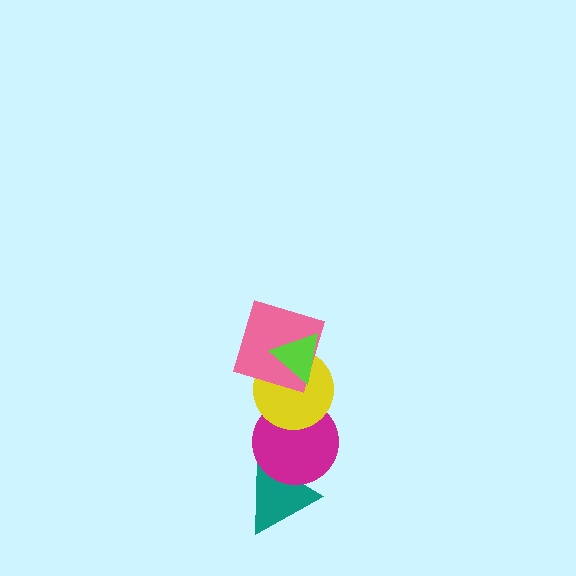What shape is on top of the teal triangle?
The magenta circle is on top of the teal triangle.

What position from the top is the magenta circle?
The magenta circle is 4th from the top.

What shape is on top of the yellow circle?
The pink square is on top of the yellow circle.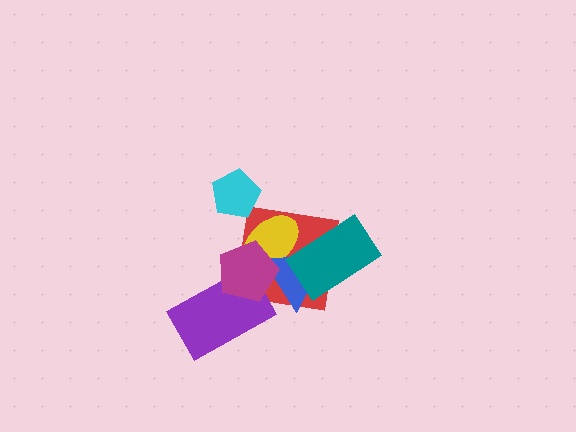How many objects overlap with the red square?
4 objects overlap with the red square.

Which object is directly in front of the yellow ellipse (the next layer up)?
The blue triangle is directly in front of the yellow ellipse.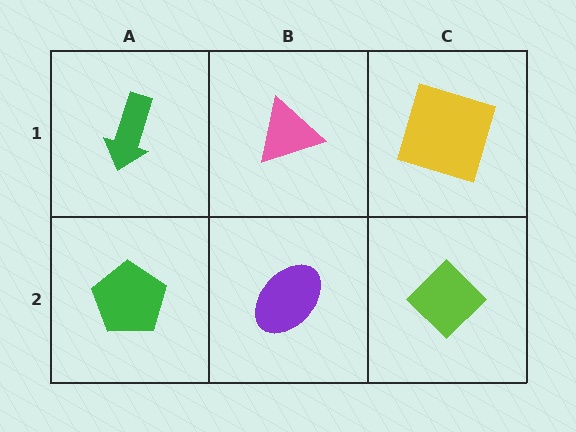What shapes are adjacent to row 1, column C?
A lime diamond (row 2, column C), a pink triangle (row 1, column B).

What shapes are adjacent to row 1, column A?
A green pentagon (row 2, column A), a pink triangle (row 1, column B).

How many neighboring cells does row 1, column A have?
2.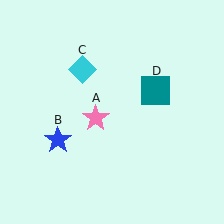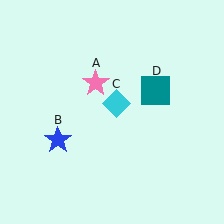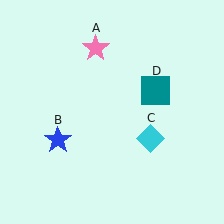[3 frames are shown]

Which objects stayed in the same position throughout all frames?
Blue star (object B) and teal square (object D) remained stationary.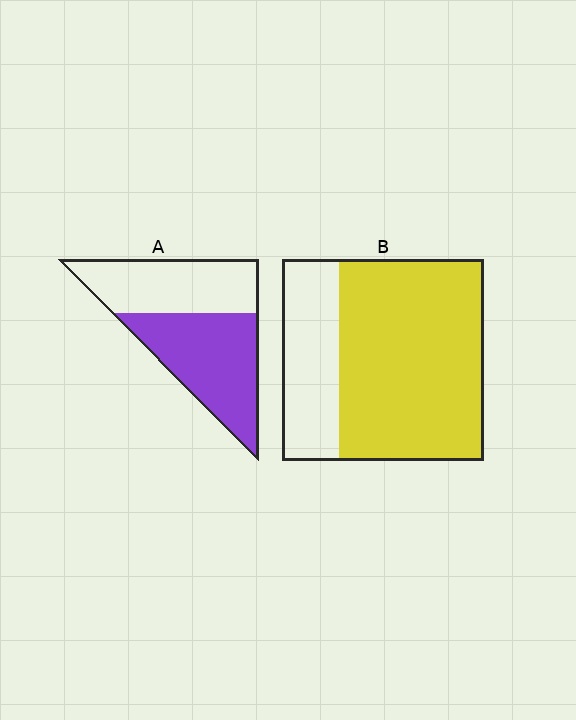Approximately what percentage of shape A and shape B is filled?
A is approximately 55% and B is approximately 70%.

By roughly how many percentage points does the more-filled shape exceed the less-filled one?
By roughly 20 percentage points (B over A).